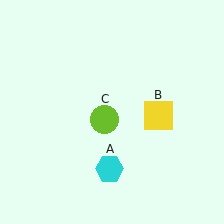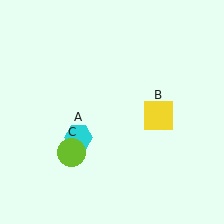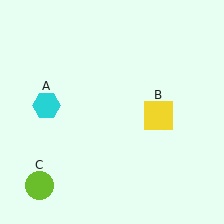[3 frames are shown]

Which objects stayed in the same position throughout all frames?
Yellow square (object B) remained stationary.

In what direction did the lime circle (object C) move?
The lime circle (object C) moved down and to the left.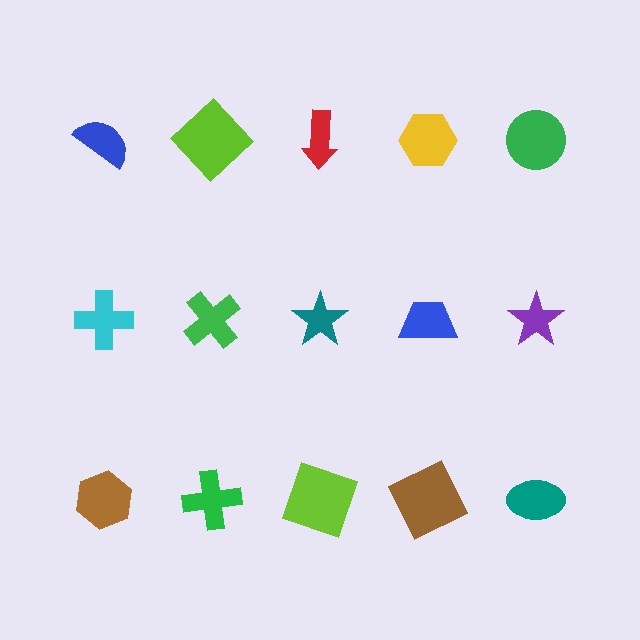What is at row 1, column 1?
A blue semicircle.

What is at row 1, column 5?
A green circle.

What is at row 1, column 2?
A lime diamond.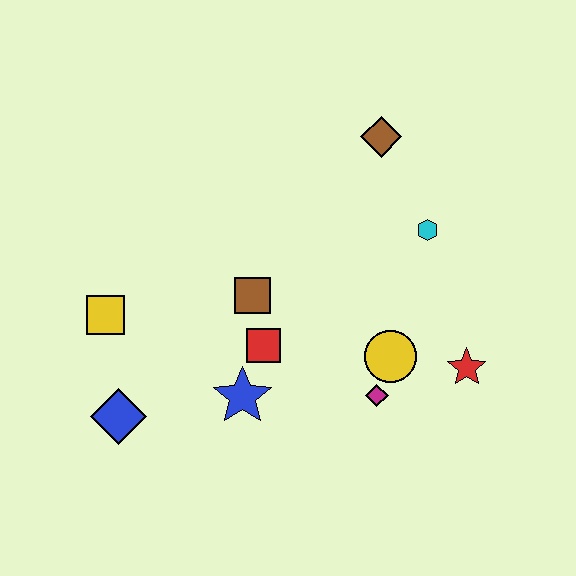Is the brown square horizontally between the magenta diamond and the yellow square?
Yes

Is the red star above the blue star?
Yes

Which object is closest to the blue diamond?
The yellow square is closest to the blue diamond.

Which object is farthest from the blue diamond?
The brown diamond is farthest from the blue diamond.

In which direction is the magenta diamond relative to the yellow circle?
The magenta diamond is below the yellow circle.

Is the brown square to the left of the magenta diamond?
Yes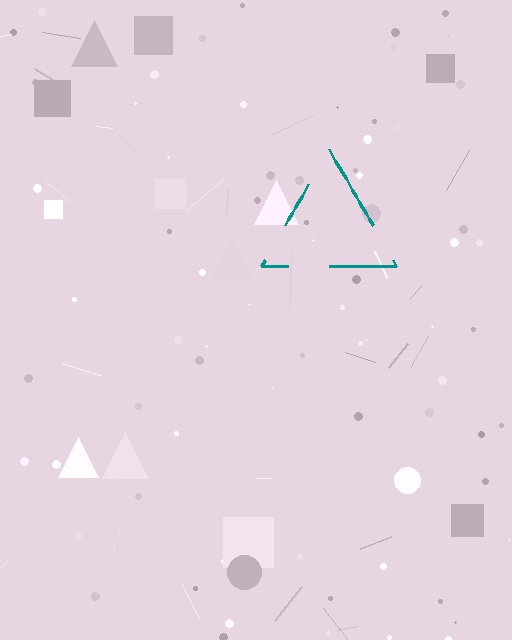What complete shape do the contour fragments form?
The contour fragments form a triangle.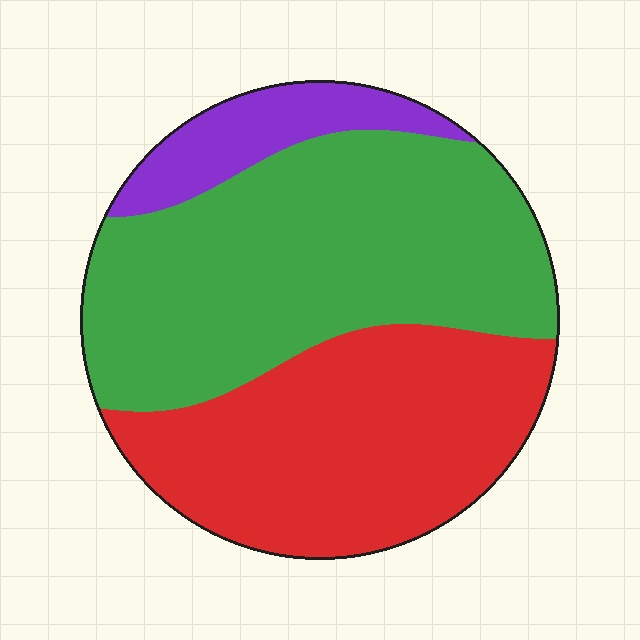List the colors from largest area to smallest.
From largest to smallest: green, red, purple.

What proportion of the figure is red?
Red covers 39% of the figure.